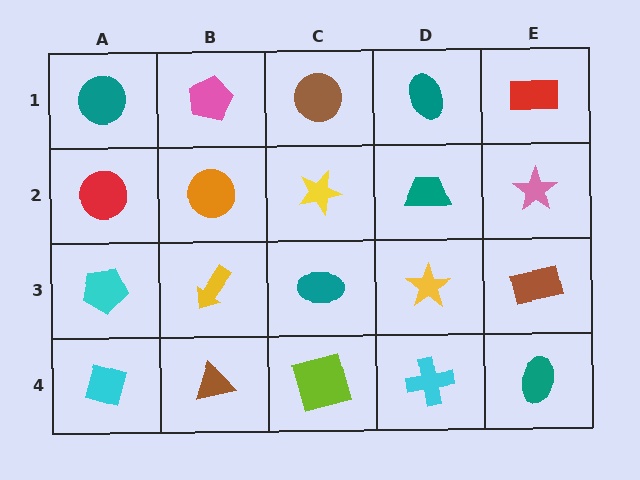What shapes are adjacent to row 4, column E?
A brown rectangle (row 3, column E), a cyan cross (row 4, column D).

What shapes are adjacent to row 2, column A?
A teal circle (row 1, column A), a cyan pentagon (row 3, column A), an orange circle (row 2, column B).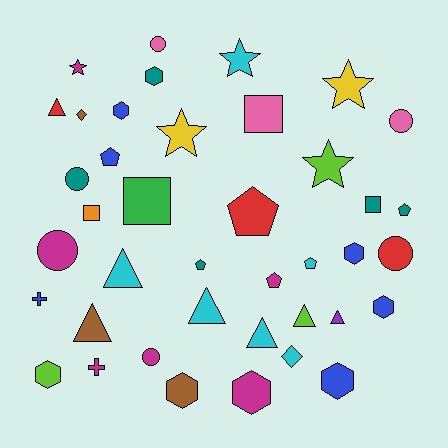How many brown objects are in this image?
There are 3 brown objects.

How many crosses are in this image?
There are 2 crosses.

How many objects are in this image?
There are 40 objects.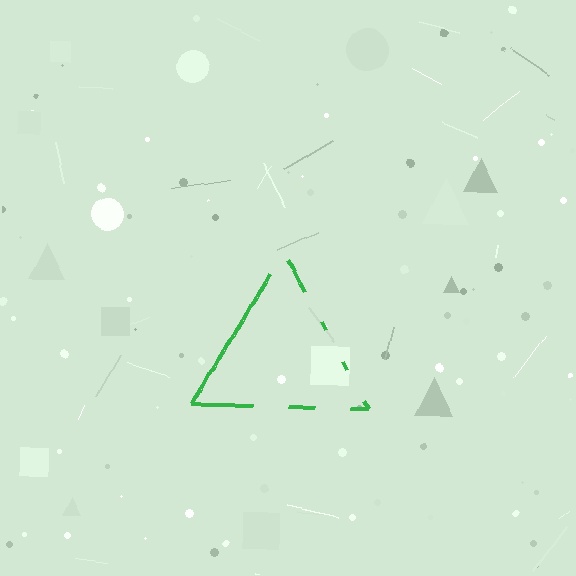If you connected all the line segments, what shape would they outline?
They would outline a triangle.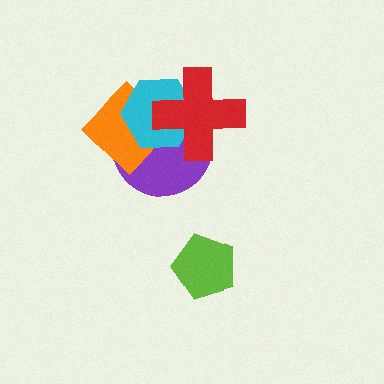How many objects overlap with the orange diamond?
3 objects overlap with the orange diamond.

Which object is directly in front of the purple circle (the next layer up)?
The orange diamond is directly in front of the purple circle.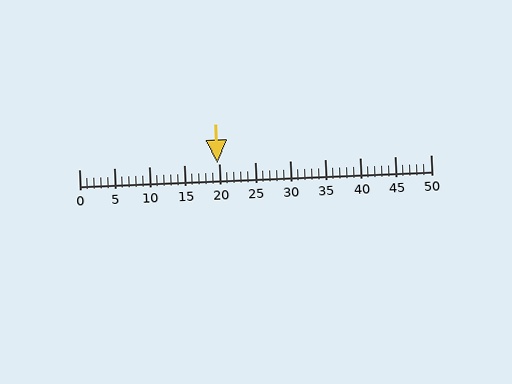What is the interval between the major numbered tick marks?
The major tick marks are spaced 5 units apart.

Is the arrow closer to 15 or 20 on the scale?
The arrow is closer to 20.